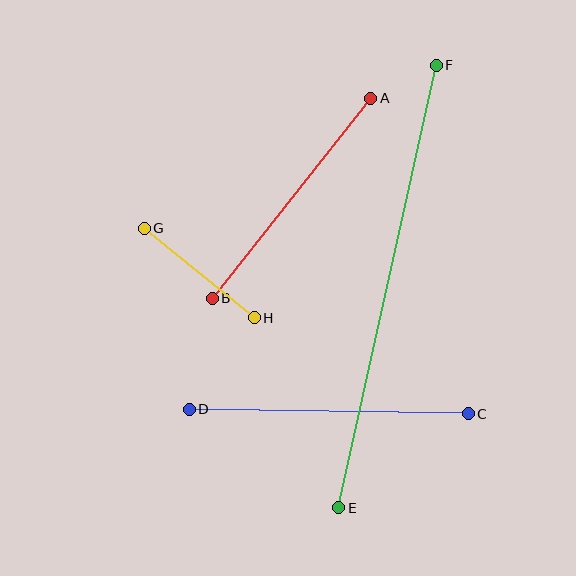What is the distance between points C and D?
The distance is approximately 279 pixels.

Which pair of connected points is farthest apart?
Points E and F are farthest apart.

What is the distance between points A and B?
The distance is approximately 255 pixels.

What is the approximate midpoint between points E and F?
The midpoint is at approximately (387, 286) pixels.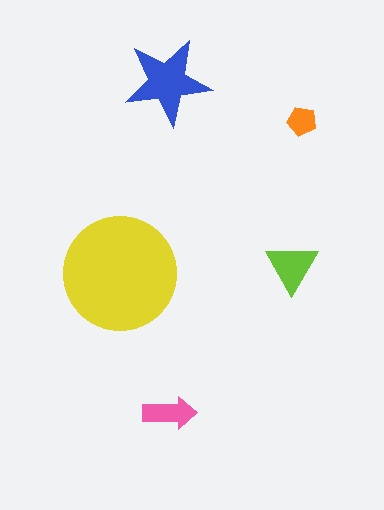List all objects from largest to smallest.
The yellow circle, the blue star, the lime triangle, the pink arrow, the orange pentagon.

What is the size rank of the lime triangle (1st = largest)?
3rd.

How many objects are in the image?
There are 5 objects in the image.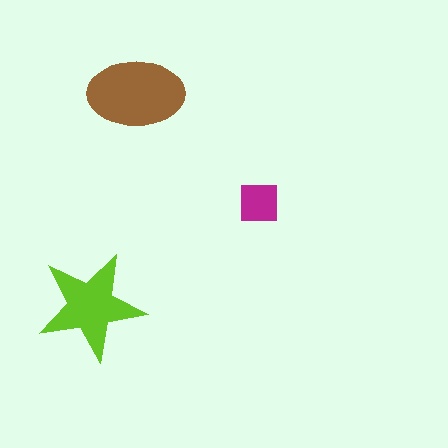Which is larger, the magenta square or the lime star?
The lime star.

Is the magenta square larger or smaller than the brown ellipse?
Smaller.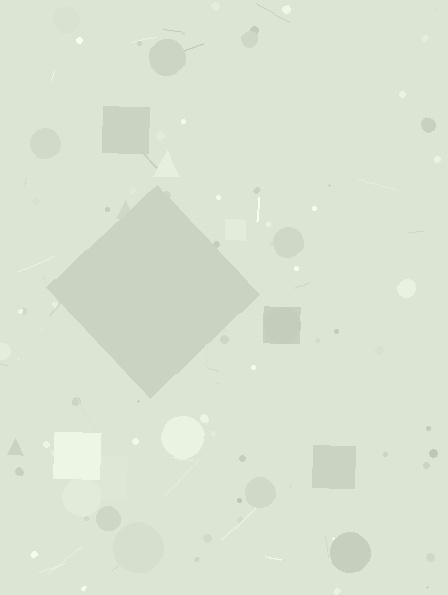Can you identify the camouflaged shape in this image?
The camouflaged shape is a diamond.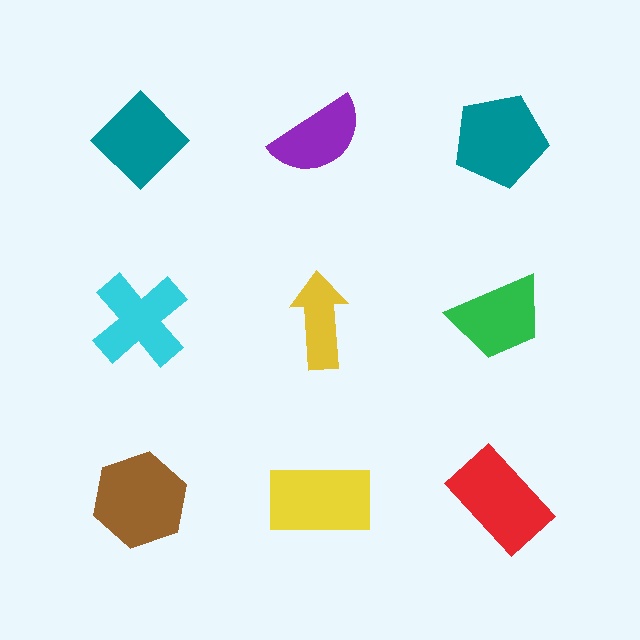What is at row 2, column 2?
A yellow arrow.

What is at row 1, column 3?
A teal pentagon.